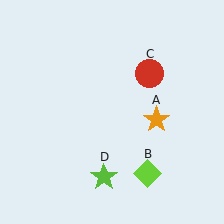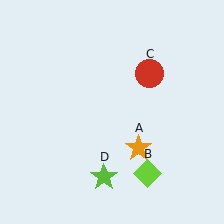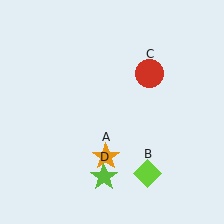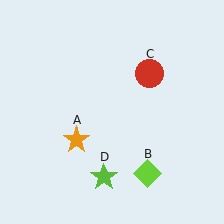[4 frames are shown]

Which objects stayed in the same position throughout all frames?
Lime diamond (object B) and red circle (object C) and lime star (object D) remained stationary.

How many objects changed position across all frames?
1 object changed position: orange star (object A).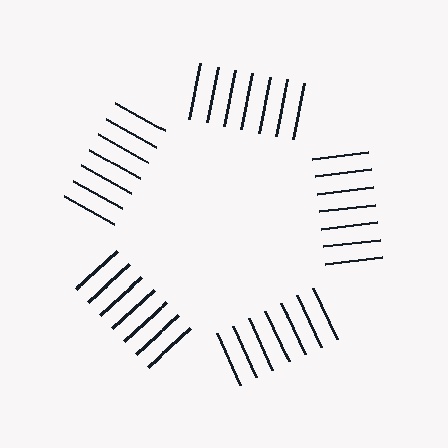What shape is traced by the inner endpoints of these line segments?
An illusory pentagon — the line segments terminate on its edges but no continuous stroke is drawn.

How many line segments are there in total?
35 — 7 along each of the 5 edges.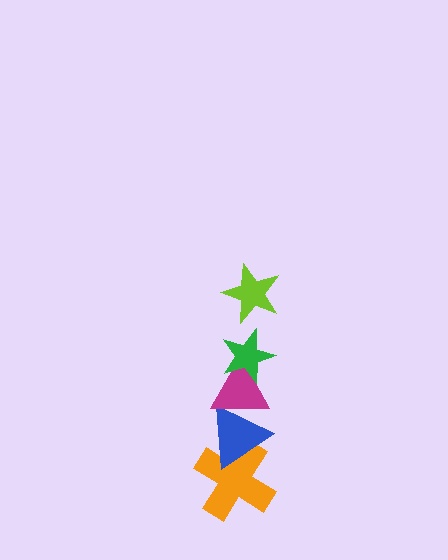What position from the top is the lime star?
The lime star is 1st from the top.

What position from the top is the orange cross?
The orange cross is 5th from the top.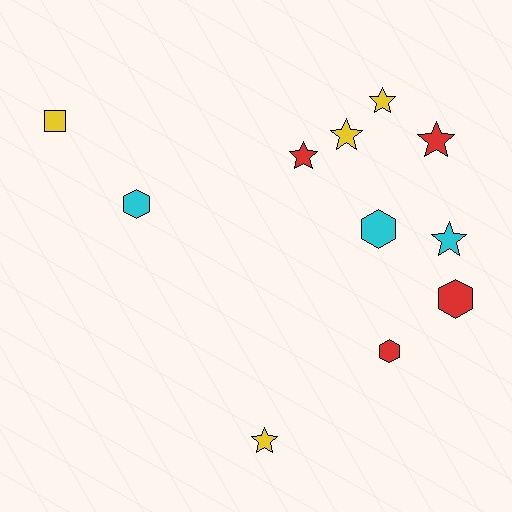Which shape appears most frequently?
Star, with 6 objects.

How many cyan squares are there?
There are no cyan squares.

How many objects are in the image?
There are 11 objects.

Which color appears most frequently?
Red, with 4 objects.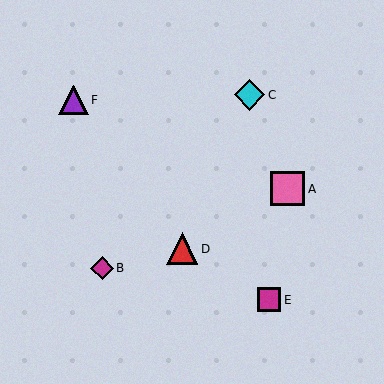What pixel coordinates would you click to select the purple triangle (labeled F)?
Click at (73, 100) to select the purple triangle F.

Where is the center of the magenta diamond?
The center of the magenta diamond is at (102, 268).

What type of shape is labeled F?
Shape F is a purple triangle.